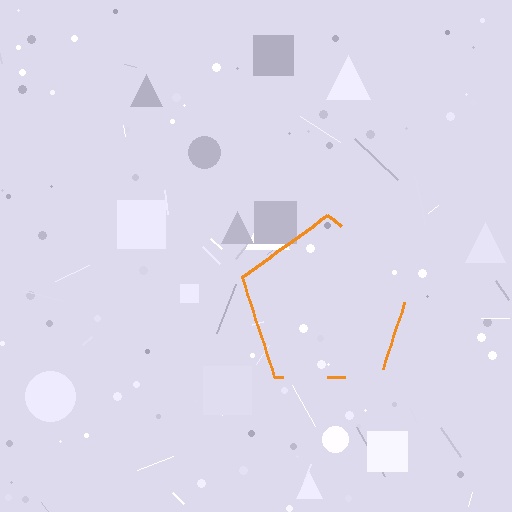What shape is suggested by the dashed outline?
The dashed outline suggests a pentagon.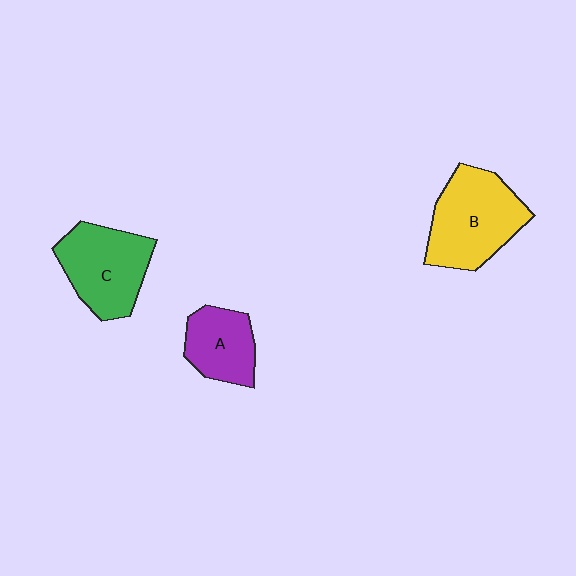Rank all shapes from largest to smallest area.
From largest to smallest: B (yellow), C (green), A (purple).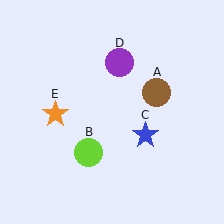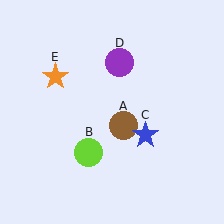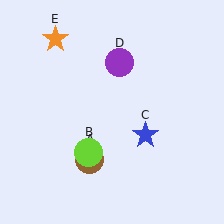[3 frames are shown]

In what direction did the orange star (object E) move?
The orange star (object E) moved up.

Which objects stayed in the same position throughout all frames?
Lime circle (object B) and blue star (object C) and purple circle (object D) remained stationary.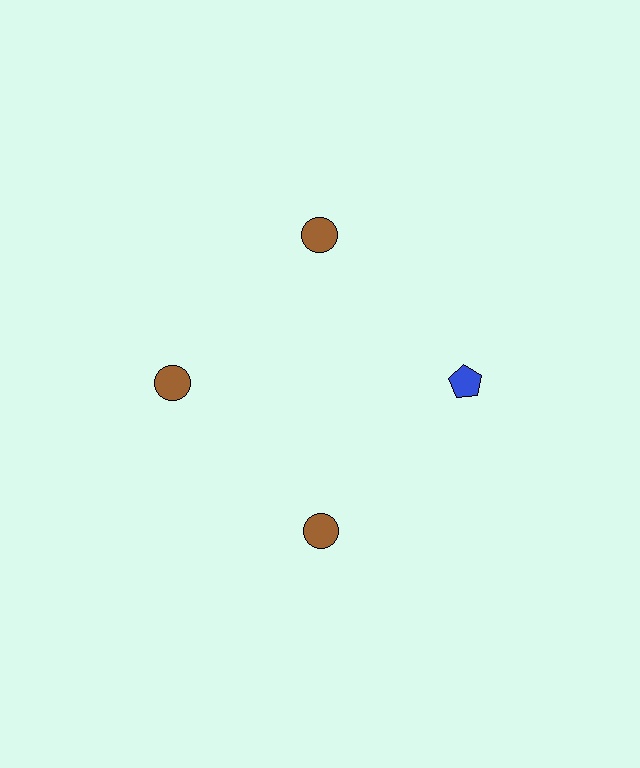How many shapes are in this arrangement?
There are 4 shapes arranged in a ring pattern.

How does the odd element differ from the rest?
It differs in both color (blue instead of brown) and shape (pentagon instead of circle).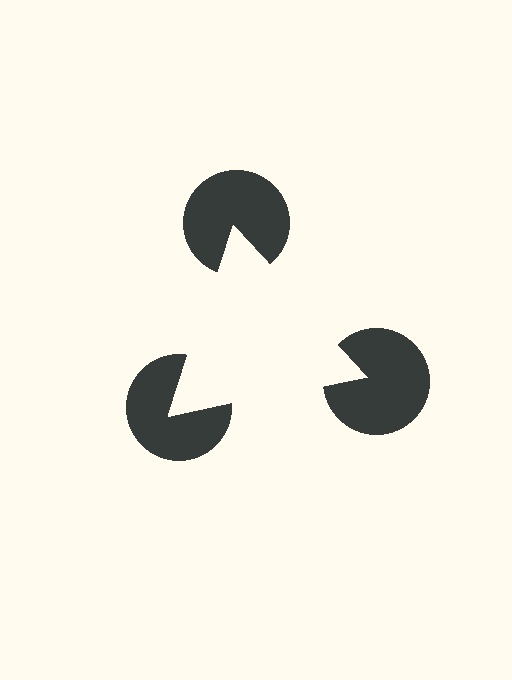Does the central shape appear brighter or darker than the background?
It typically appears slightly brighter than the background, even though no actual brightness change is drawn.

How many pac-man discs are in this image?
There are 3 — one at each vertex of the illusory triangle.